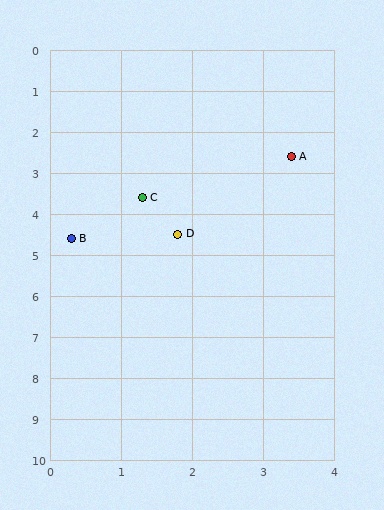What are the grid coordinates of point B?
Point B is at approximately (0.3, 4.6).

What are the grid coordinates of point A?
Point A is at approximately (3.4, 2.6).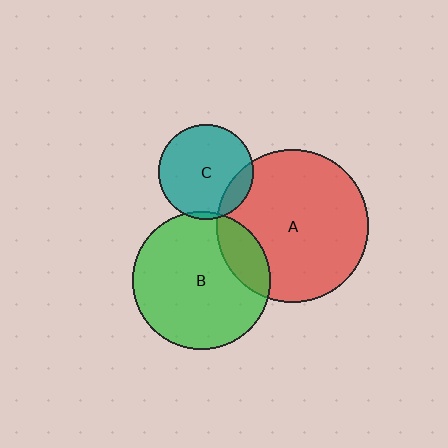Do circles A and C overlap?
Yes.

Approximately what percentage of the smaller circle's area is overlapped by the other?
Approximately 15%.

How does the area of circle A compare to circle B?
Approximately 1.2 times.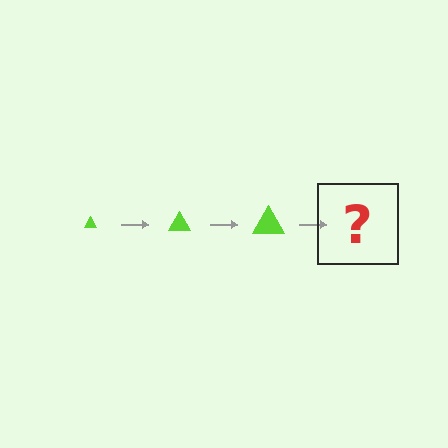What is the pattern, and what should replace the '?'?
The pattern is that the triangle gets progressively larger each step. The '?' should be a lime triangle, larger than the previous one.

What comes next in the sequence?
The next element should be a lime triangle, larger than the previous one.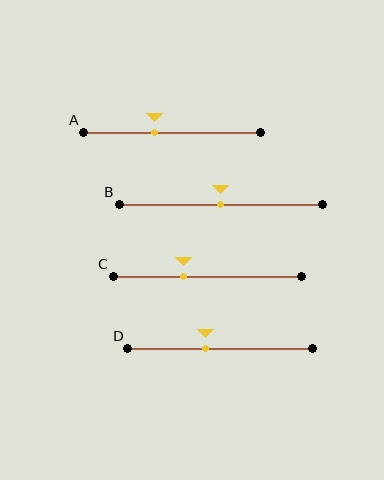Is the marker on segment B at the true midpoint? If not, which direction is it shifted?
Yes, the marker on segment B is at the true midpoint.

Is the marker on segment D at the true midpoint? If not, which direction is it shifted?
No, the marker on segment D is shifted to the left by about 8% of the segment length.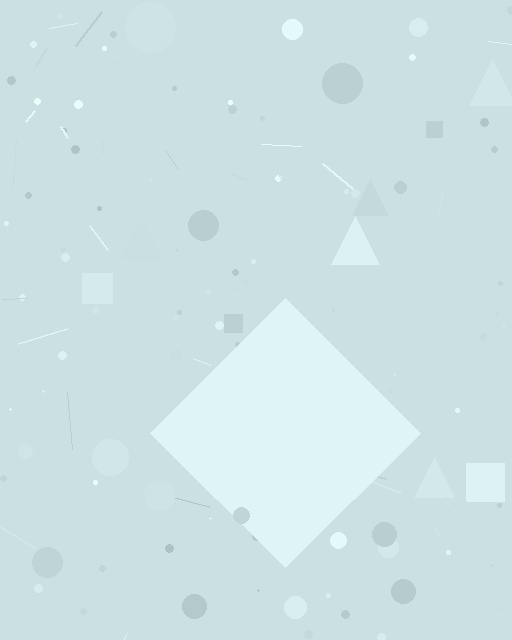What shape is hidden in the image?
A diamond is hidden in the image.